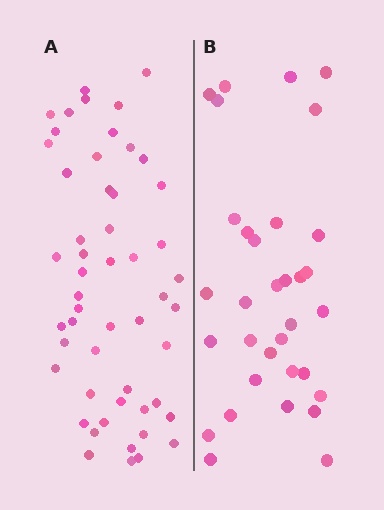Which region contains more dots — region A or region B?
Region A (the left region) has more dots.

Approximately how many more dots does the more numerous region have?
Region A has approximately 20 more dots than region B.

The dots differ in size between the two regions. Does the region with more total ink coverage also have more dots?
No. Region B has more total ink coverage because its dots are larger, but region A actually contains more individual dots. Total area can be misleading — the number of items is what matters here.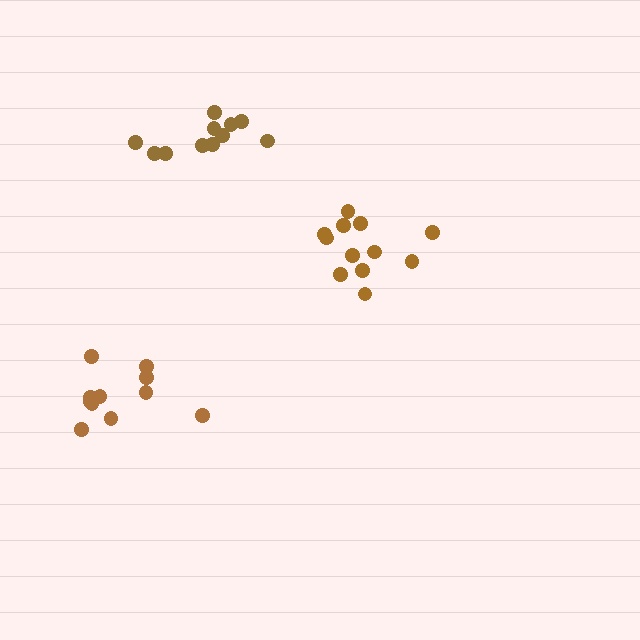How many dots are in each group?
Group 1: 12 dots, Group 2: 11 dots, Group 3: 11 dots (34 total).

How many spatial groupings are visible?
There are 3 spatial groupings.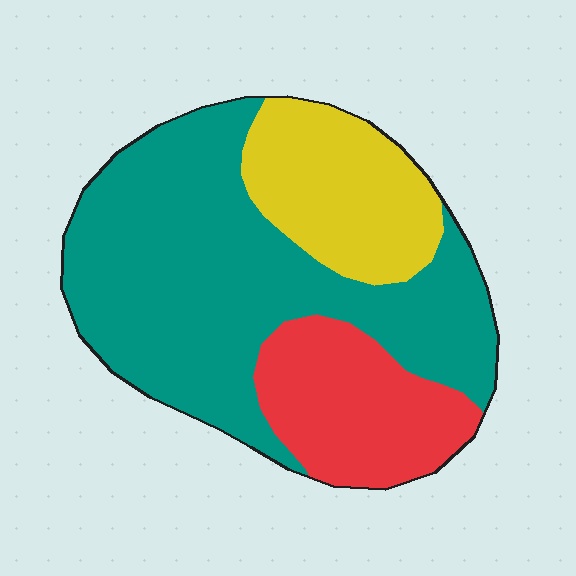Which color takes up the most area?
Teal, at roughly 60%.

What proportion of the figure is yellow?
Yellow covers roughly 20% of the figure.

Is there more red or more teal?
Teal.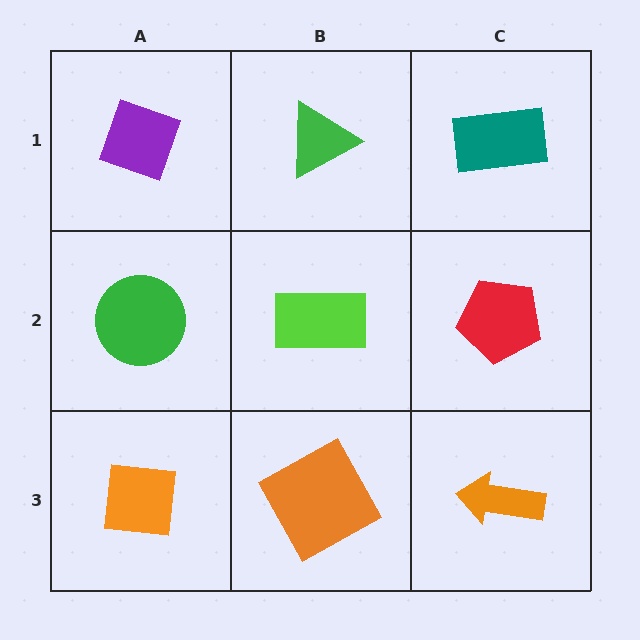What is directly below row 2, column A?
An orange square.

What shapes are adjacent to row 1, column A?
A green circle (row 2, column A), a green triangle (row 1, column B).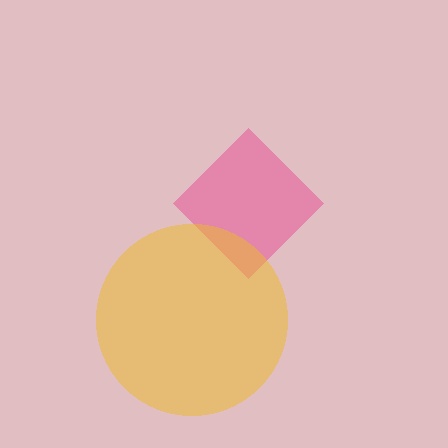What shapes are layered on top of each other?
The layered shapes are: a pink diamond, a yellow circle.